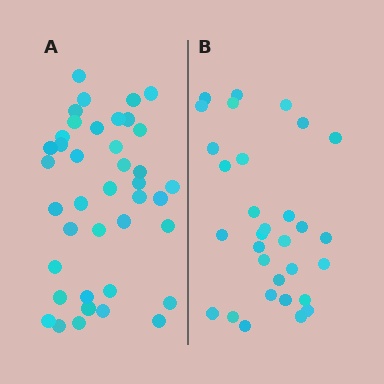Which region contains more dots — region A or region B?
Region A (the left region) has more dots.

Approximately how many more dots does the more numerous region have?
Region A has roughly 8 or so more dots than region B.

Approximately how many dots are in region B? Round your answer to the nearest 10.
About 30 dots. (The exact count is 31, which rounds to 30.)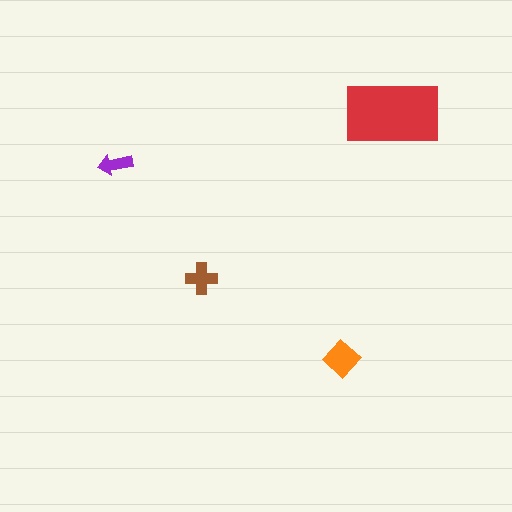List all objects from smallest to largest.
The purple arrow, the brown cross, the orange diamond, the red rectangle.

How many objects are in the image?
There are 4 objects in the image.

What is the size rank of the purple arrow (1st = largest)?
4th.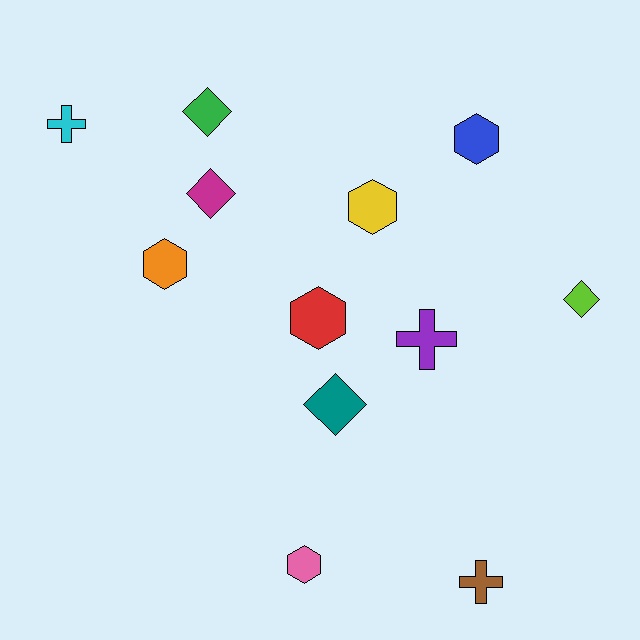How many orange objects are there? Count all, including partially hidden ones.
There is 1 orange object.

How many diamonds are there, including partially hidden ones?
There are 4 diamonds.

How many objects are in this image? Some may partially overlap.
There are 12 objects.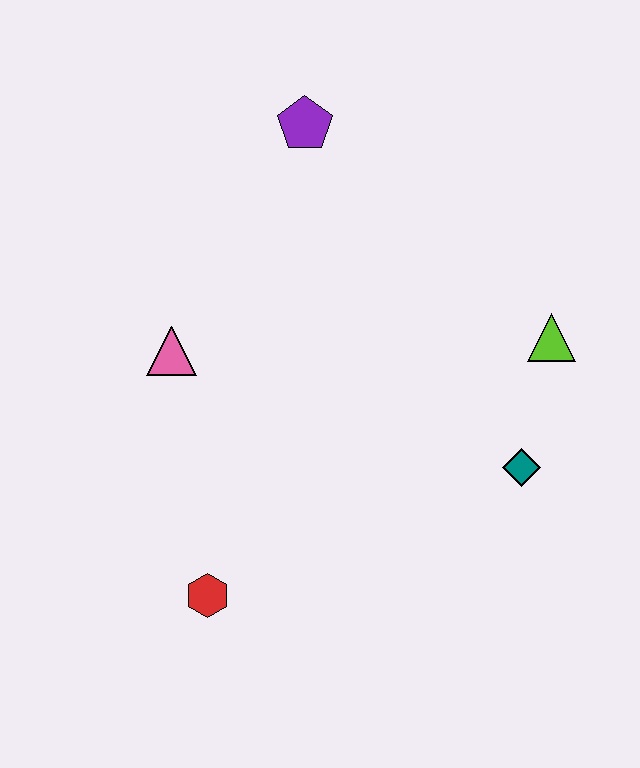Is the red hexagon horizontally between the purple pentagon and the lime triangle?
No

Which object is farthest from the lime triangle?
The red hexagon is farthest from the lime triangle.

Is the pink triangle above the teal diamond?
Yes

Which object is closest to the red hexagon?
The pink triangle is closest to the red hexagon.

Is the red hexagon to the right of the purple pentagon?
No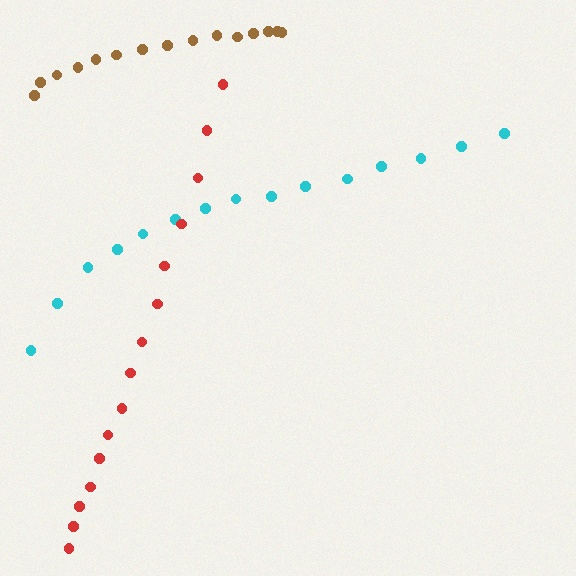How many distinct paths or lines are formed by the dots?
There are 3 distinct paths.